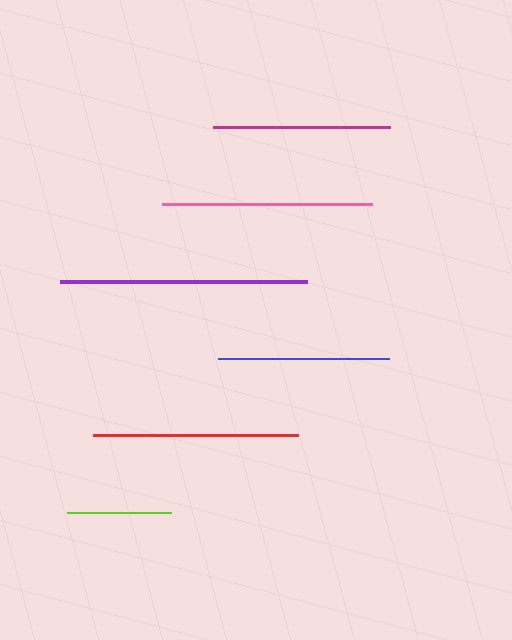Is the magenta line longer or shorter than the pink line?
The pink line is longer than the magenta line.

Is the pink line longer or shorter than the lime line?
The pink line is longer than the lime line.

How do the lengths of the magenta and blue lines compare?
The magenta and blue lines are approximately the same length.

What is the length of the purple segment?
The purple segment is approximately 247 pixels long.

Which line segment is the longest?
The purple line is the longest at approximately 247 pixels.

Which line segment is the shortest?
The lime line is the shortest at approximately 104 pixels.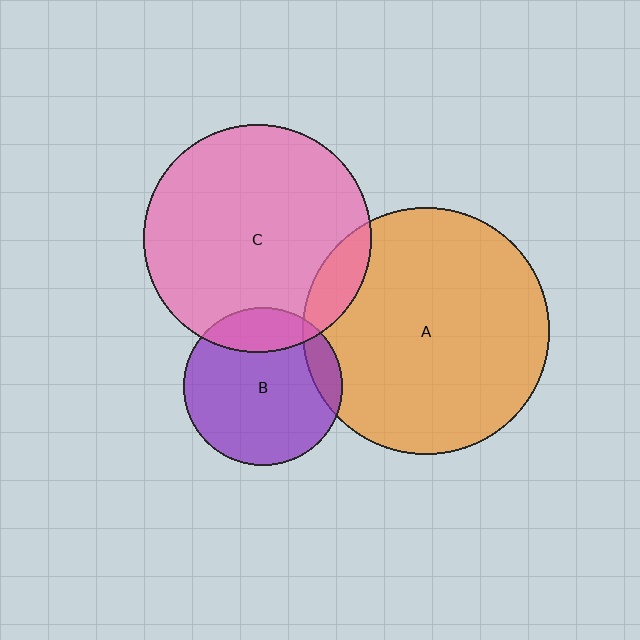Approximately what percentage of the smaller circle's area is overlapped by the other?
Approximately 10%.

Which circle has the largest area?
Circle A (orange).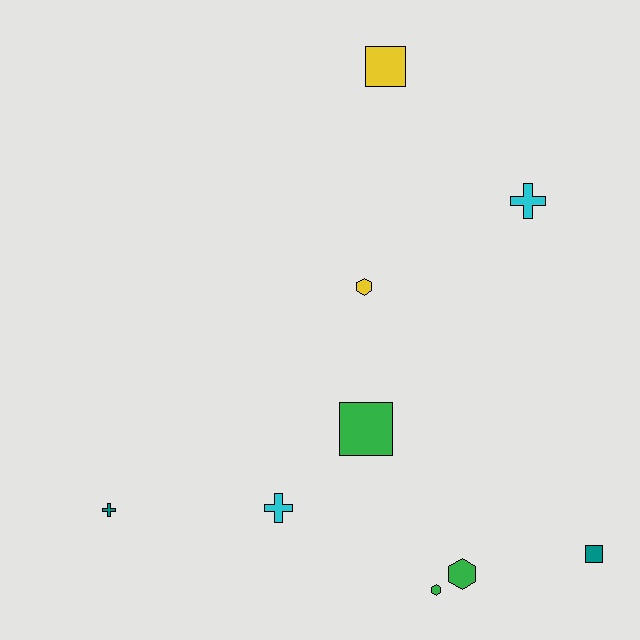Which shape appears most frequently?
Cross, with 3 objects.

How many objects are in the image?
There are 9 objects.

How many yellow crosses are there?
There are no yellow crosses.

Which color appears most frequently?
Green, with 3 objects.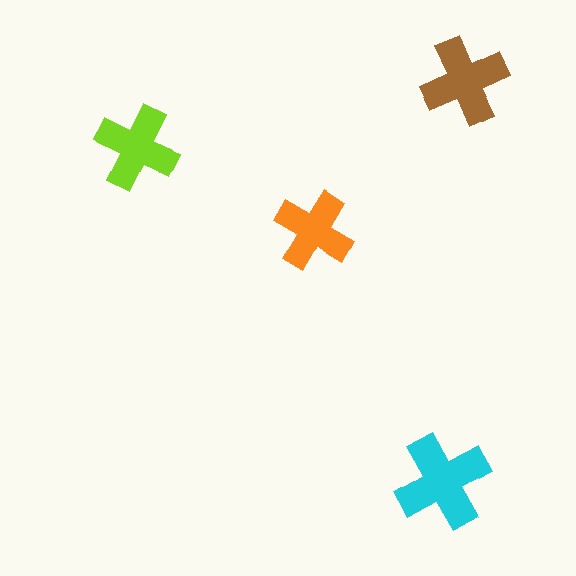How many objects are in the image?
There are 4 objects in the image.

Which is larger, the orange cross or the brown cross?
The brown one.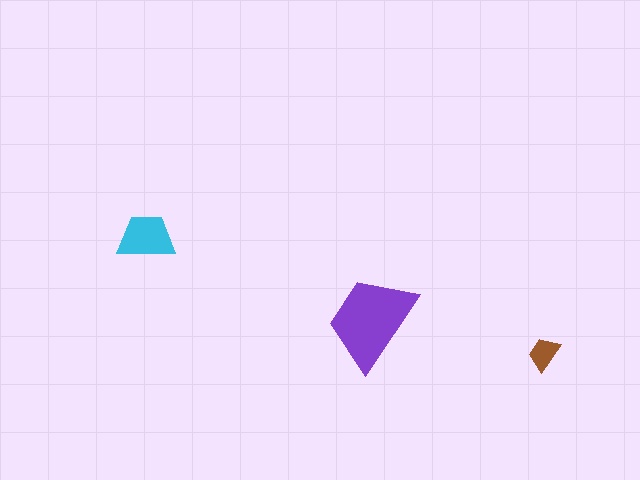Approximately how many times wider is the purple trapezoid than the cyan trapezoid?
About 1.5 times wider.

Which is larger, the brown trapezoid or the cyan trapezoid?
The cyan one.